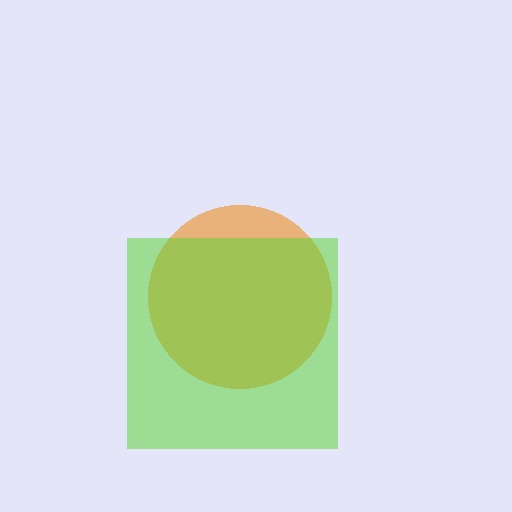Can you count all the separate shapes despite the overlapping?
Yes, there are 2 separate shapes.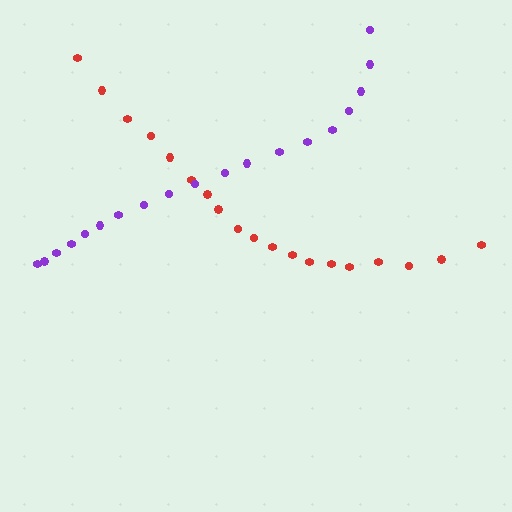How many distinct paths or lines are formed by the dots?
There are 2 distinct paths.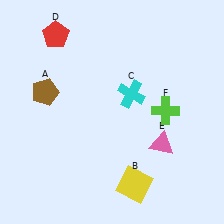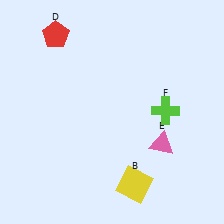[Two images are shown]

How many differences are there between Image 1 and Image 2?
There are 2 differences between the two images.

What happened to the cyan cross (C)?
The cyan cross (C) was removed in Image 2. It was in the top-right area of Image 1.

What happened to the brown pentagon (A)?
The brown pentagon (A) was removed in Image 2. It was in the top-left area of Image 1.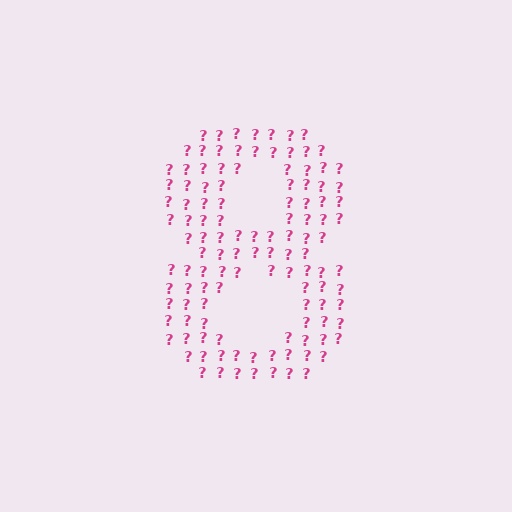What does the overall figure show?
The overall figure shows the digit 8.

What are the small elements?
The small elements are question marks.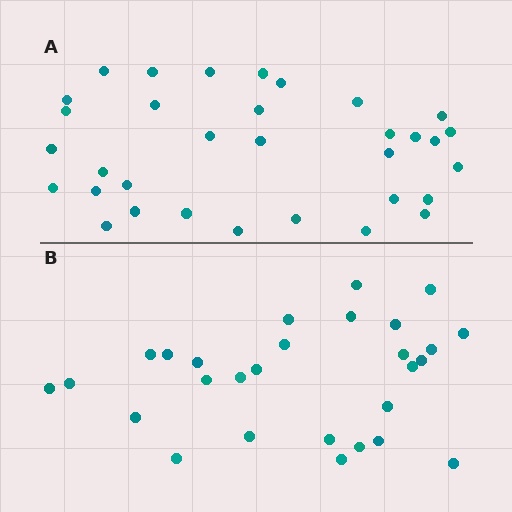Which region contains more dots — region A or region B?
Region A (the top region) has more dots.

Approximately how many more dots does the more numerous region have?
Region A has about 5 more dots than region B.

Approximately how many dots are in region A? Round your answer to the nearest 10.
About 30 dots. (The exact count is 33, which rounds to 30.)